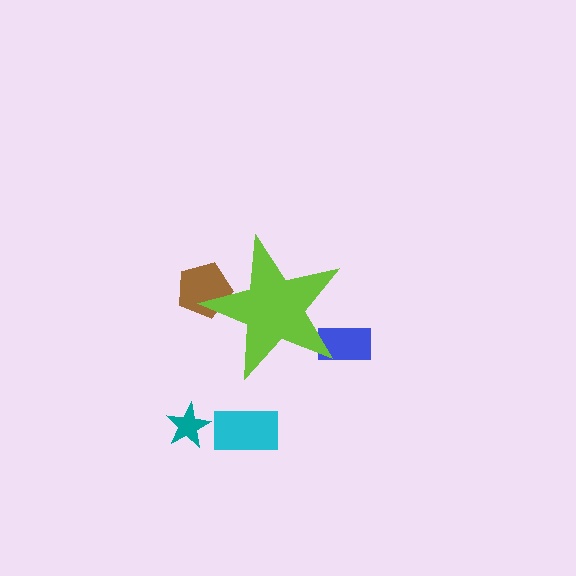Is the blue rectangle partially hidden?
Yes, the blue rectangle is partially hidden behind the lime star.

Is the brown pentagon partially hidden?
Yes, the brown pentagon is partially hidden behind the lime star.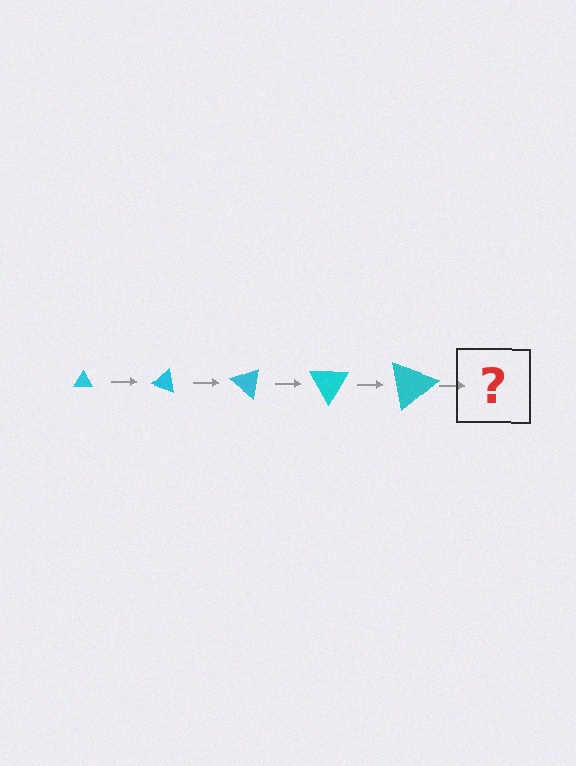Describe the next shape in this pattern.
It should be a triangle, larger than the previous one and rotated 100 degrees from the start.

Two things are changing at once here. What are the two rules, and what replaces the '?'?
The two rules are that the triangle grows larger each step and it rotates 20 degrees each step. The '?' should be a triangle, larger than the previous one and rotated 100 degrees from the start.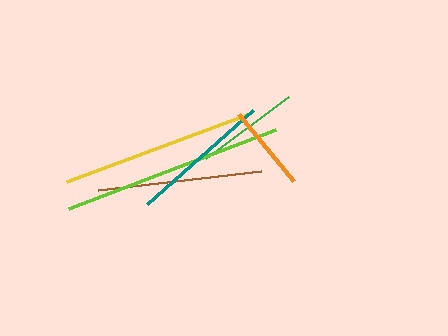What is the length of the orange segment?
The orange segment is approximately 87 pixels long.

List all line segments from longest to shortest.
From longest to shortest: lime, yellow, brown, teal, green, orange.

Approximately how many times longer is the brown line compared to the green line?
The brown line is approximately 1.6 times the length of the green line.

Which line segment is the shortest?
The orange line is the shortest at approximately 87 pixels.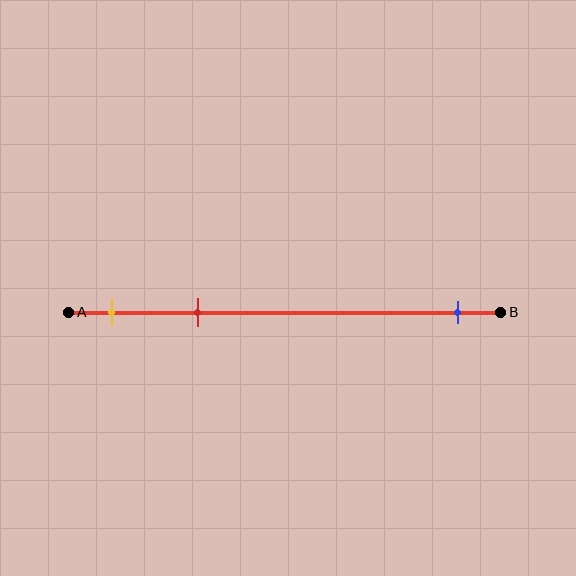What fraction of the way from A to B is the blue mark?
The blue mark is approximately 90% (0.9) of the way from A to B.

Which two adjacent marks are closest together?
The yellow and red marks are the closest adjacent pair.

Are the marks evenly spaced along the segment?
No, the marks are not evenly spaced.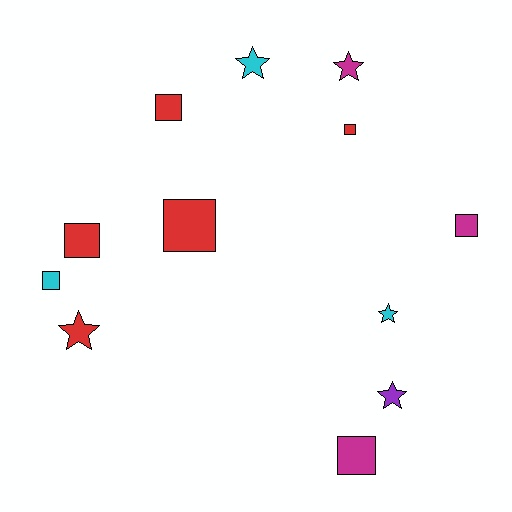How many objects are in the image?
There are 12 objects.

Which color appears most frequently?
Red, with 5 objects.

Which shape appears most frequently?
Square, with 7 objects.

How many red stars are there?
There is 1 red star.